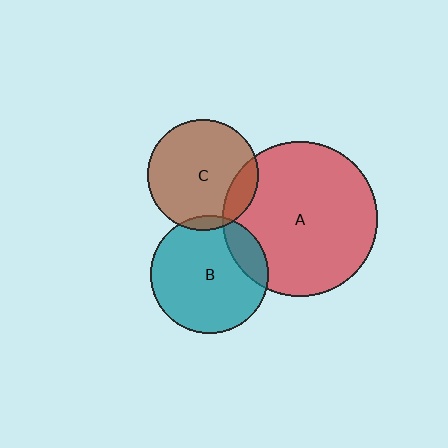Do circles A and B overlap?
Yes.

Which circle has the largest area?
Circle A (red).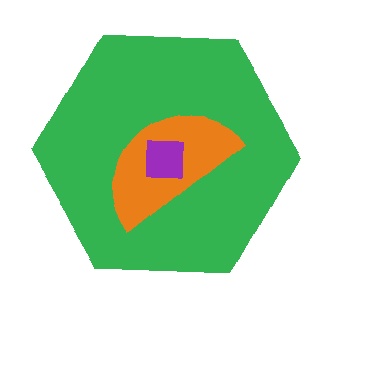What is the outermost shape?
The green hexagon.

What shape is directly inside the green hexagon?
The orange semicircle.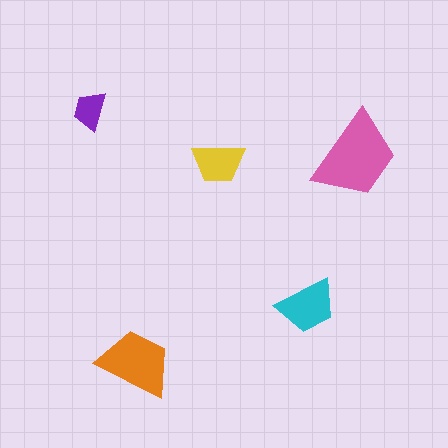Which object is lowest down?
The orange trapezoid is bottommost.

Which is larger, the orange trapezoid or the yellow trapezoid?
The orange one.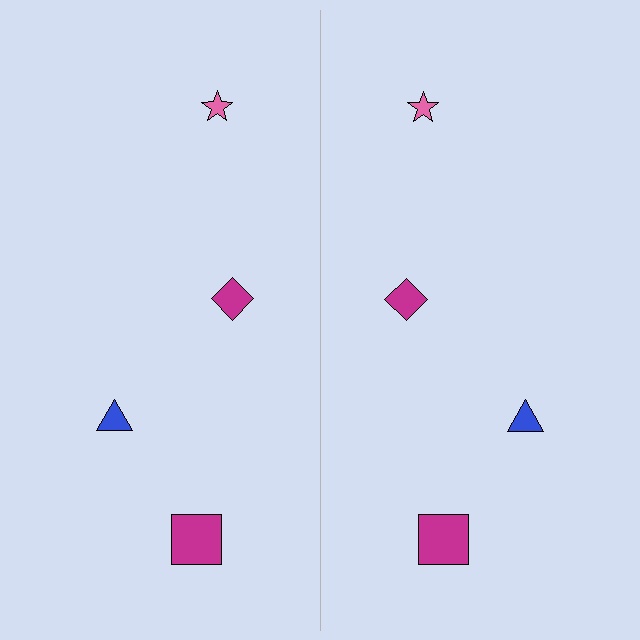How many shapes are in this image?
There are 8 shapes in this image.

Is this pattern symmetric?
Yes, this pattern has bilateral (reflection) symmetry.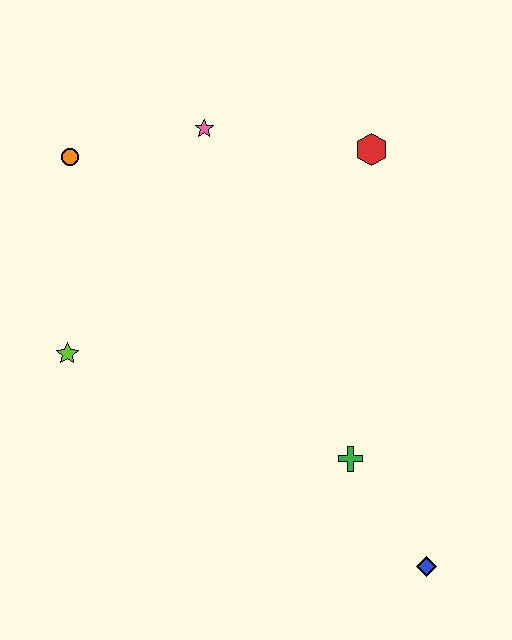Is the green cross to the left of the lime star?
No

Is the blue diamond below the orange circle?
Yes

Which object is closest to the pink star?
The orange circle is closest to the pink star.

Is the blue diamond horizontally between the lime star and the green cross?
No